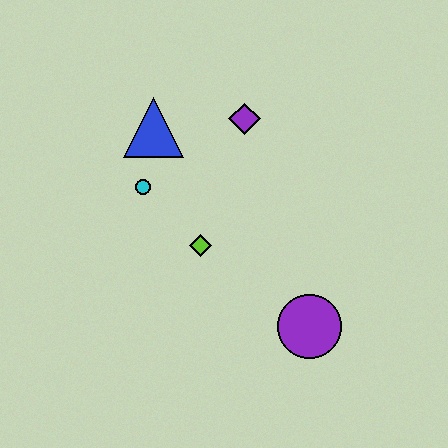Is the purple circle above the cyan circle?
No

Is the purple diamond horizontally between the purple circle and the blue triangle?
Yes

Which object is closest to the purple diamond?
The blue triangle is closest to the purple diamond.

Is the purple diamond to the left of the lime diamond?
No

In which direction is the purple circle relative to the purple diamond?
The purple circle is below the purple diamond.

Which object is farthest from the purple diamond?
The purple circle is farthest from the purple diamond.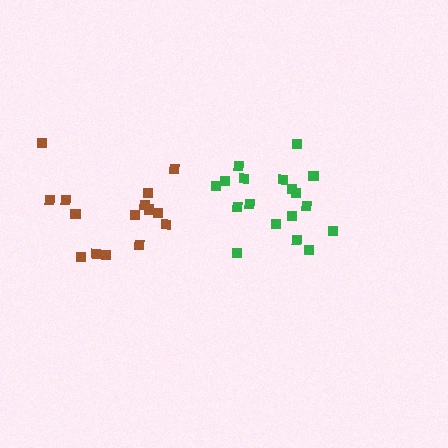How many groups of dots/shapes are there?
There are 2 groups.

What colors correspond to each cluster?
The clusters are colored: green, brown.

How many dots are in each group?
Group 1: 18 dots, Group 2: 15 dots (33 total).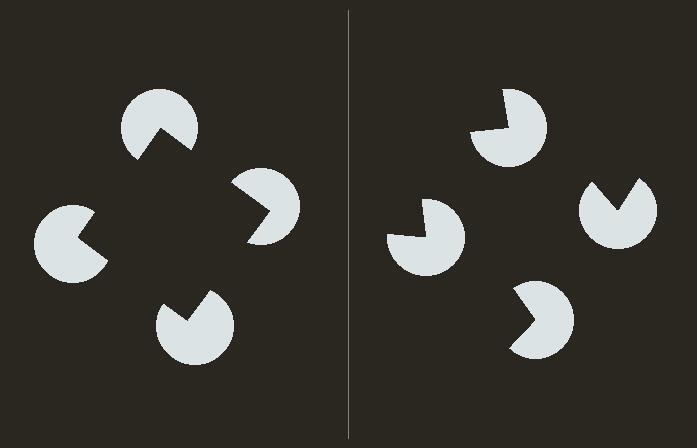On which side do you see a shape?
An illusory square appears on the left side. On the right side the wedge cuts are rotated, so no coherent shape forms.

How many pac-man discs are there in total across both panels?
8 — 4 on each side.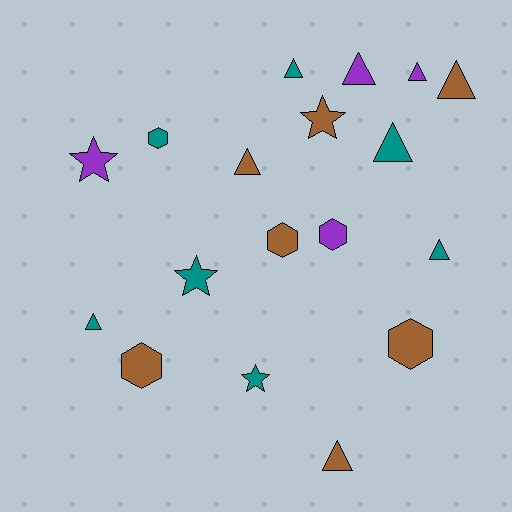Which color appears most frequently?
Brown, with 7 objects.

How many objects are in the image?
There are 18 objects.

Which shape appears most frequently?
Triangle, with 9 objects.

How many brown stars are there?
There is 1 brown star.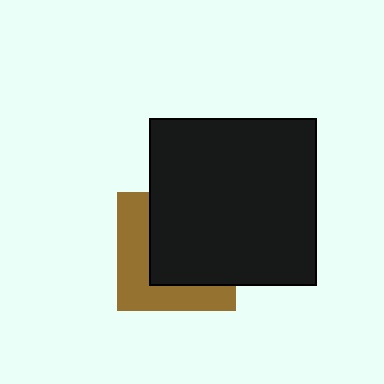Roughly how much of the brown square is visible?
A small part of it is visible (roughly 43%).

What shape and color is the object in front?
The object in front is a black square.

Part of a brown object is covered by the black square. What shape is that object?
It is a square.